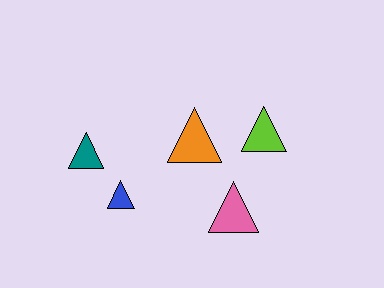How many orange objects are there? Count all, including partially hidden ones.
There is 1 orange object.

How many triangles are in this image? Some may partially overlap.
There are 5 triangles.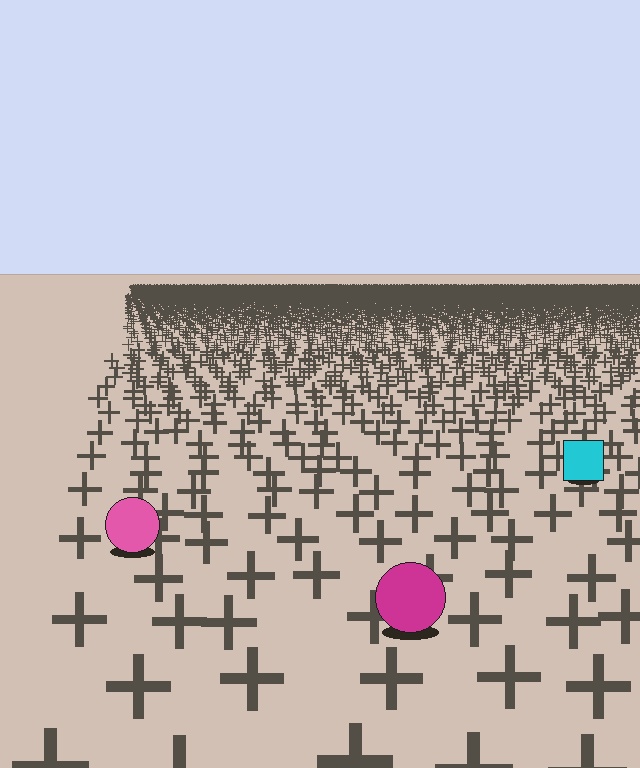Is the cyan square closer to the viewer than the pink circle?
No. The pink circle is closer — you can tell from the texture gradient: the ground texture is coarser near it.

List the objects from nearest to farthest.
From nearest to farthest: the magenta circle, the pink circle, the cyan square.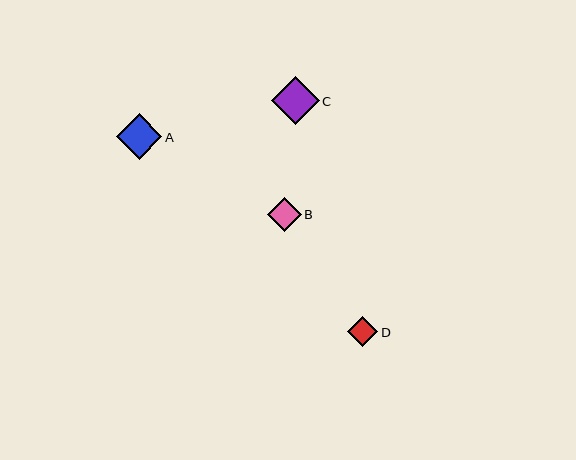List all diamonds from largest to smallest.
From largest to smallest: C, A, B, D.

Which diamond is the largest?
Diamond C is the largest with a size of approximately 47 pixels.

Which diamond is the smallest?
Diamond D is the smallest with a size of approximately 30 pixels.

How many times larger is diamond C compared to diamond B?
Diamond C is approximately 1.4 times the size of diamond B.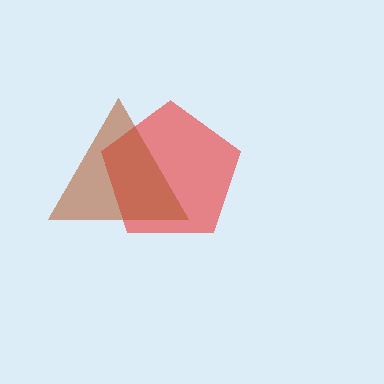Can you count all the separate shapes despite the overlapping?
Yes, there are 2 separate shapes.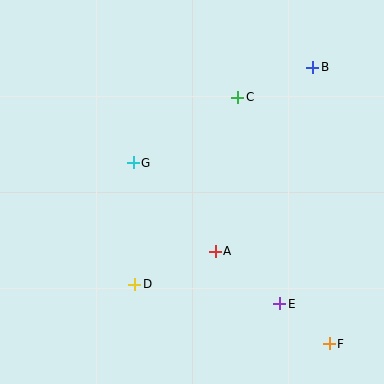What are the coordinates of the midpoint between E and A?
The midpoint between E and A is at (248, 278).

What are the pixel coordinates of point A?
Point A is at (215, 251).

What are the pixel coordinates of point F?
Point F is at (329, 344).